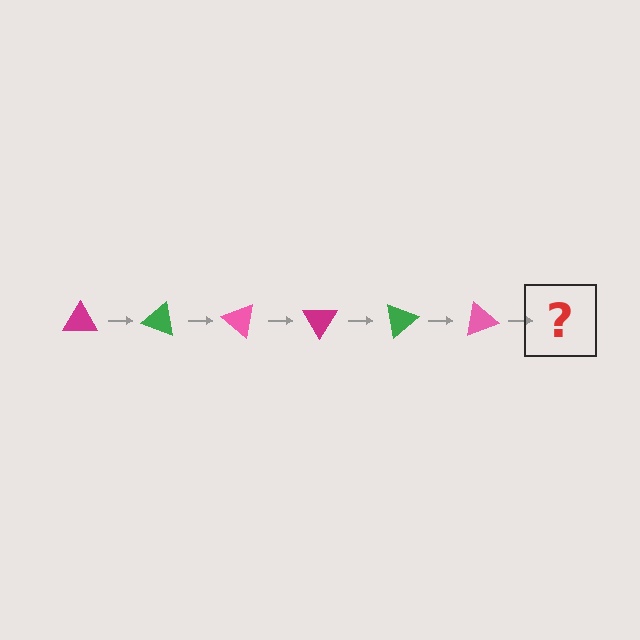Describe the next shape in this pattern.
It should be a magenta triangle, rotated 120 degrees from the start.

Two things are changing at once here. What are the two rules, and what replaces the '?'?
The two rules are that it rotates 20 degrees each step and the color cycles through magenta, green, and pink. The '?' should be a magenta triangle, rotated 120 degrees from the start.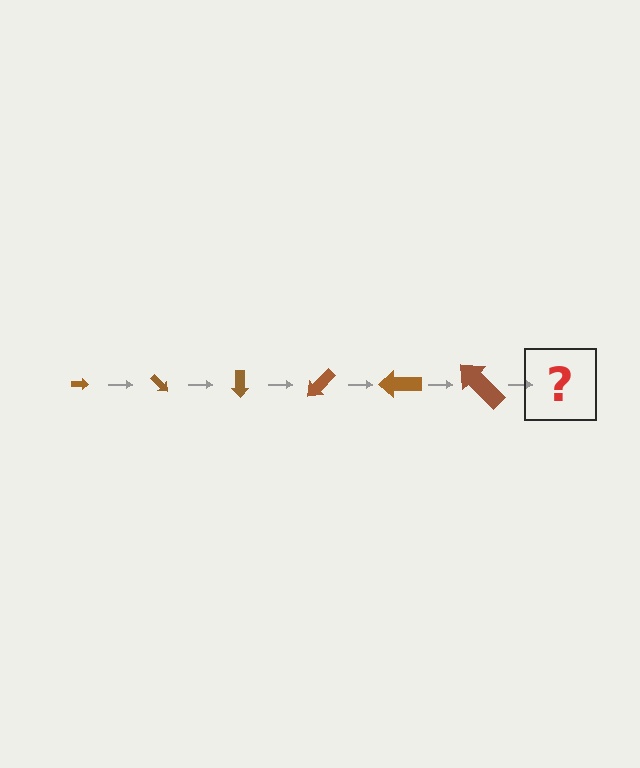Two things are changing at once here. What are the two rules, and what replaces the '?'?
The two rules are that the arrow grows larger each step and it rotates 45 degrees each step. The '?' should be an arrow, larger than the previous one and rotated 270 degrees from the start.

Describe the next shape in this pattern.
It should be an arrow, larger than the previous one and rotated 270 degrees from the start.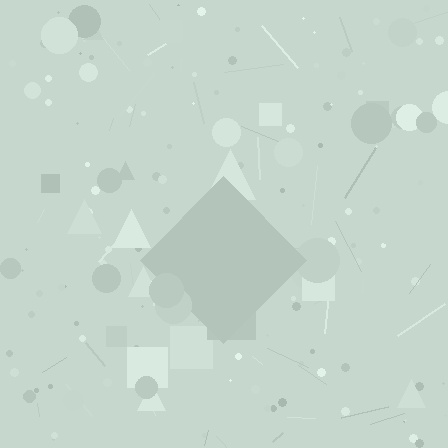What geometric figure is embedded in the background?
A diamond is embedded in the background.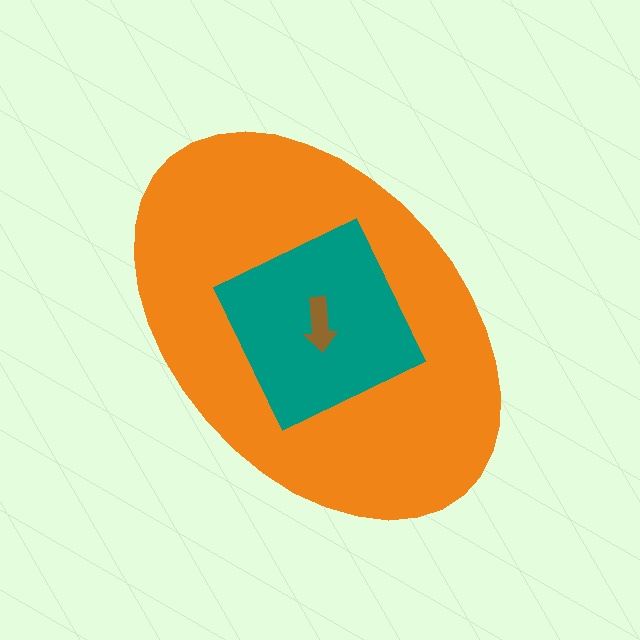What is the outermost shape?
The orange ellipse.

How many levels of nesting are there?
3.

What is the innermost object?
The brown arrow.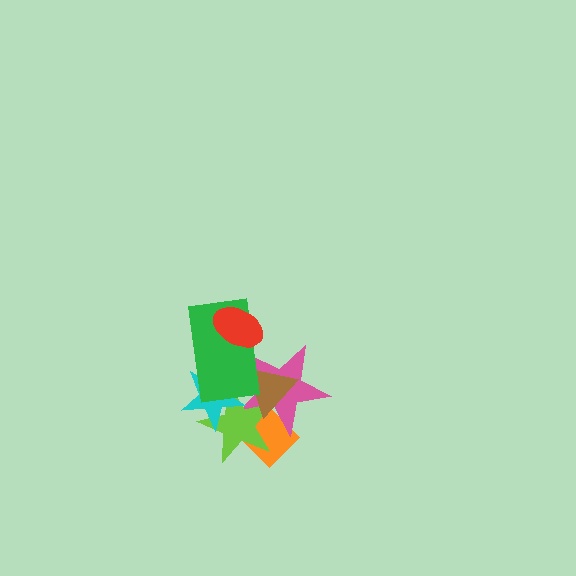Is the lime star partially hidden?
Yes, it is partially covered by another shape.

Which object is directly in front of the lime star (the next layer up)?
The cyan star is directly in front of the lime star.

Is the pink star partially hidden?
Yes, it is partially covered by another shape.